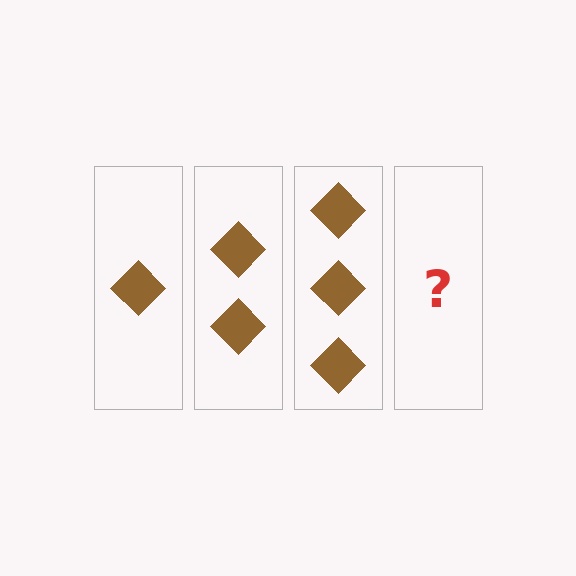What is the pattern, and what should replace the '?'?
The pattern is that each step adds one more diamond. The '?' should be 4 diamonds.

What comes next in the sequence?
The next element should be 4 diamonds.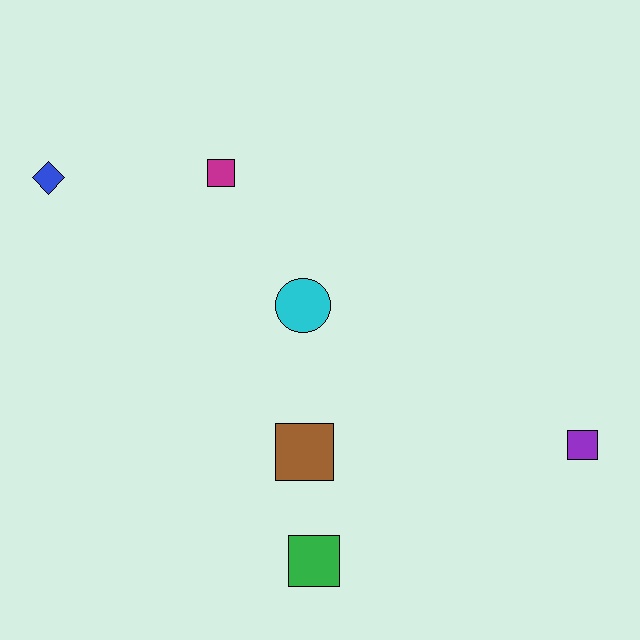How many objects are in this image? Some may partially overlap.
There are 6 objects.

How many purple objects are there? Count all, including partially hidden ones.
There is 1 purple object.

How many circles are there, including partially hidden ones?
There is 1 circle.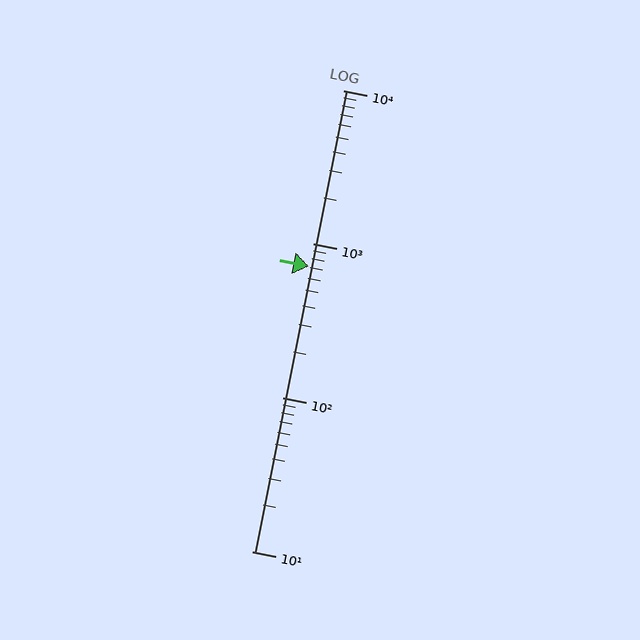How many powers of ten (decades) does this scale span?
The scale spans 3 decades, from 10 to 10000.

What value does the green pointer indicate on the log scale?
The pointer indicates approximately 710.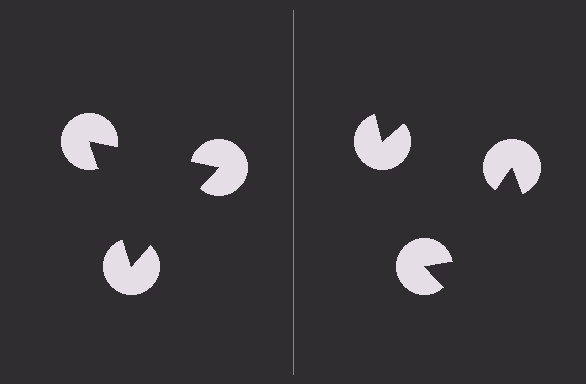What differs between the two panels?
The pac-man discs are positioned identically on both sides; only the wedge orientations differ. On the left they align to a triangle; on the right they are misaligned.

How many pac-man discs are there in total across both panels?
6 — 3 on each side.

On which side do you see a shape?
An illusory triangle appears on the left side. On the right side the wedge cuts are rotated, so no coherent shape forms.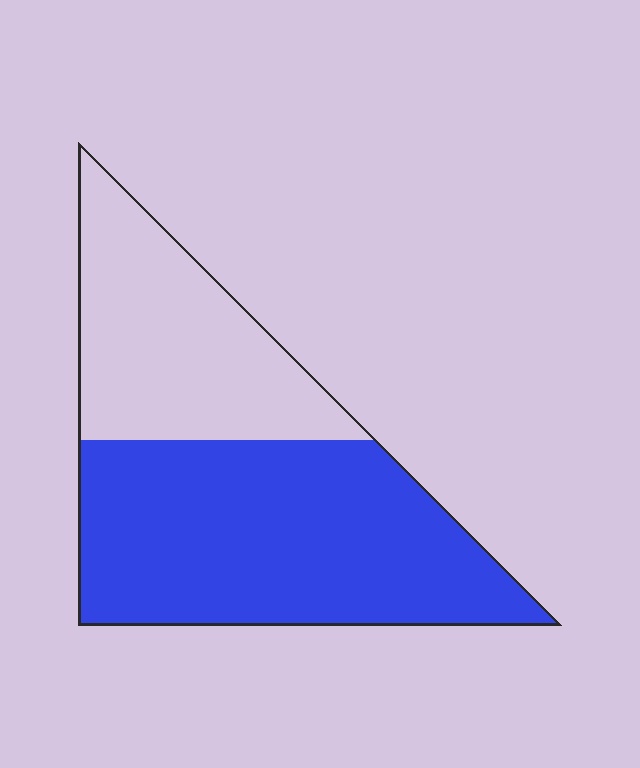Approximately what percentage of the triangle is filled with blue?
Approximately 60%.